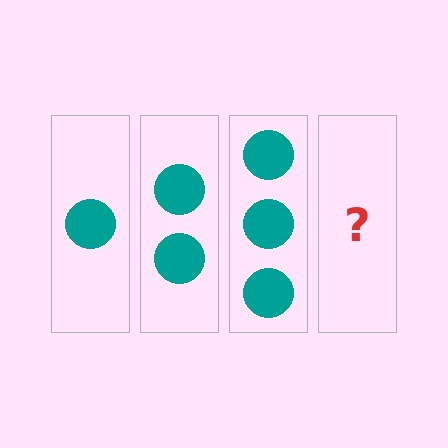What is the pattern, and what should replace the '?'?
The pattern is that each step adds one more circle. The '?' should be 4 circles.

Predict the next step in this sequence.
The next step is 4 circles.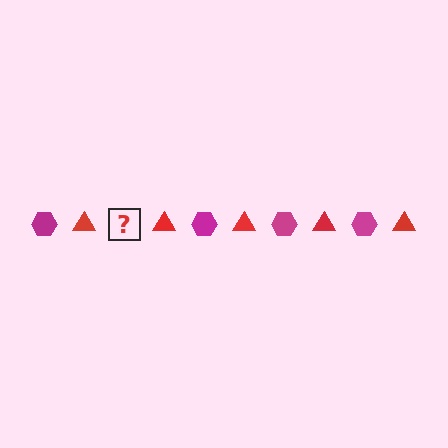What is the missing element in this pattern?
The missing element is a magenta hexagon.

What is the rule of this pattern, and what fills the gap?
The rule is that the pattern alternates between magenta hexagon and red triangle. The gap should be filled with a magenta hexagon.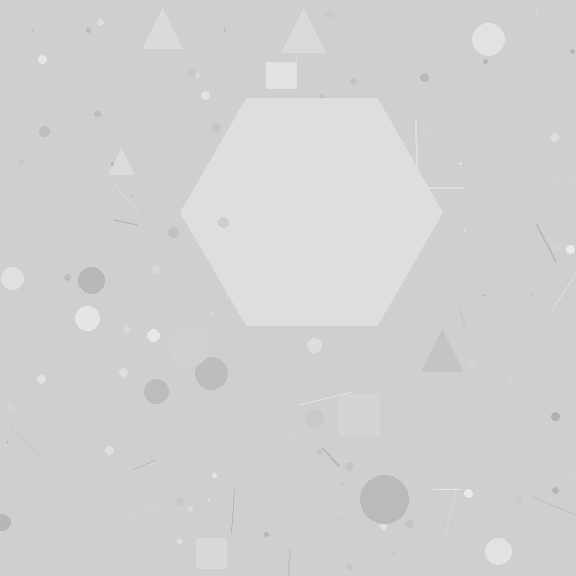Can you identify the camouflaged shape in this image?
The camouflaged shape is a hexagon.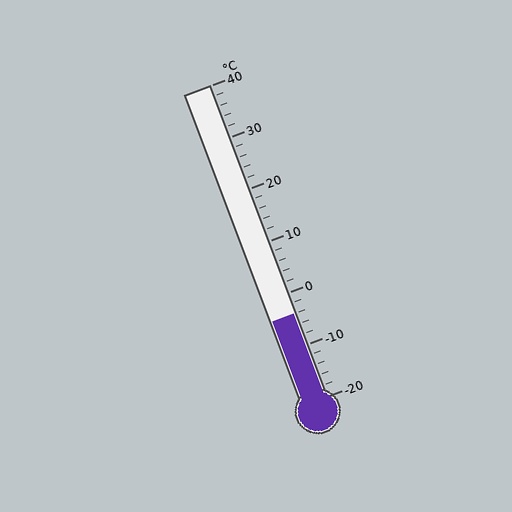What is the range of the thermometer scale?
The thermometer scale ranges from -20°C to 40°C.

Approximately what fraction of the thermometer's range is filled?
The thermometer is filled to approximately 25% of its range.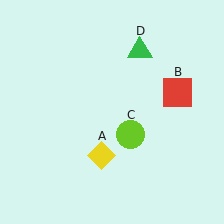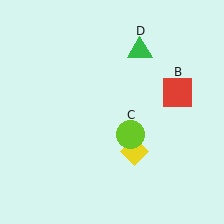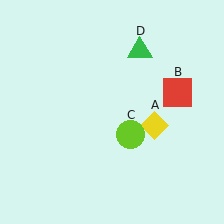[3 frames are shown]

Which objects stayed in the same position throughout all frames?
Red square (object B) and lime circle (object C) and green triangle (object D) remained stationary.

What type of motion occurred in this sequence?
The yellow diamond (object A) rotated counterclockwise around the center of the scene.